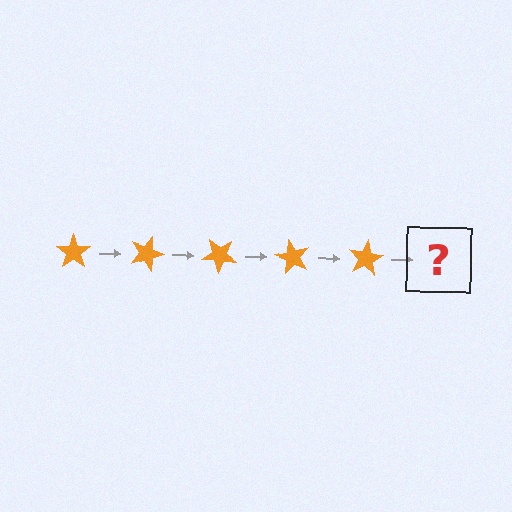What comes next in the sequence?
The next element should be an orange star rotated 100 degrees.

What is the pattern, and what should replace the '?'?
The pattern is that the star rotates 20 degrees each step. The '?' should be an orange star rotated 100 degrees.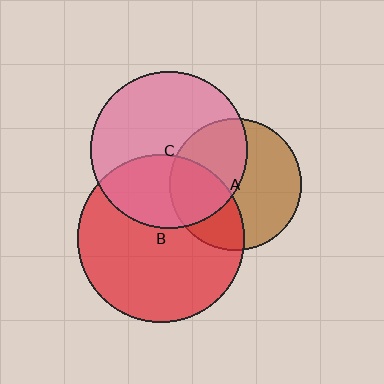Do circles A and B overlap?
Yes.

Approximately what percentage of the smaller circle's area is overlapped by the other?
Approximately 35%.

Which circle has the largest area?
Circle B (red).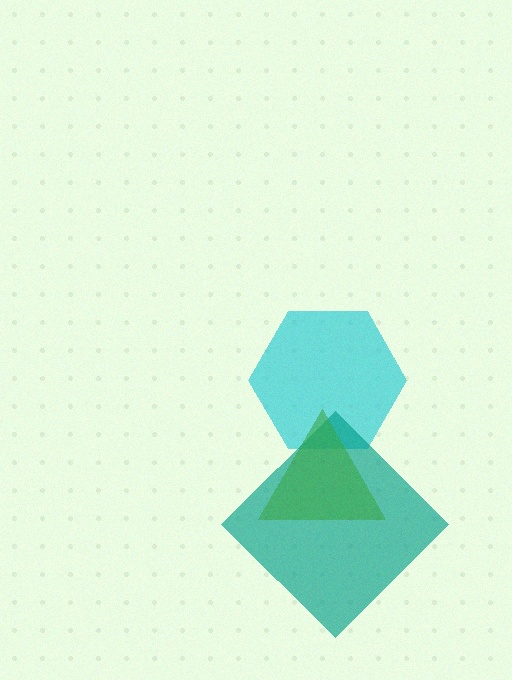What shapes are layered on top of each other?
The layered shapes are: a cyan hexagon, a teal diamond, a green triangle.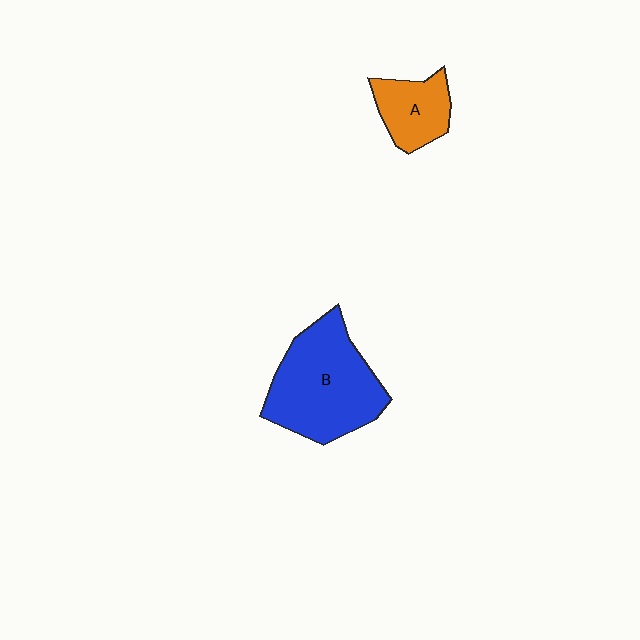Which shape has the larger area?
Shape B (blue).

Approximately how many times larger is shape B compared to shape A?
Approximately 2.2 times.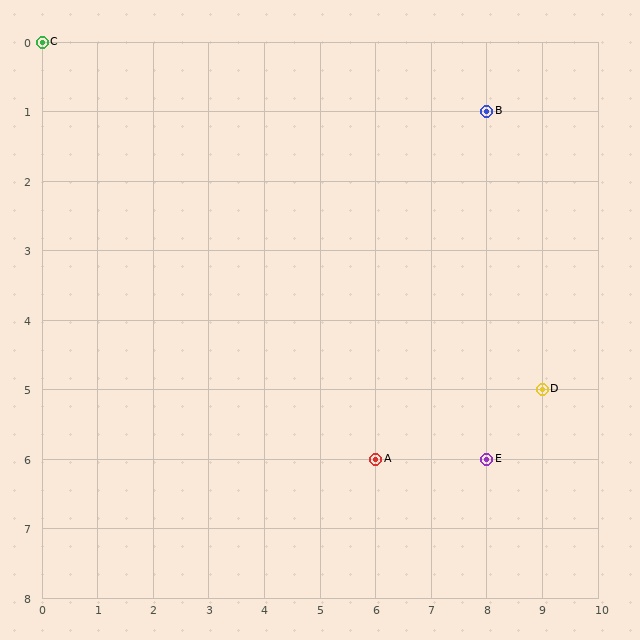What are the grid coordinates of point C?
Point C is at grid coordinates (0, 0).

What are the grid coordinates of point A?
Point A is at grid coordinates (6, 6).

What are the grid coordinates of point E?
Point E is at grid coordinates (8, 6).